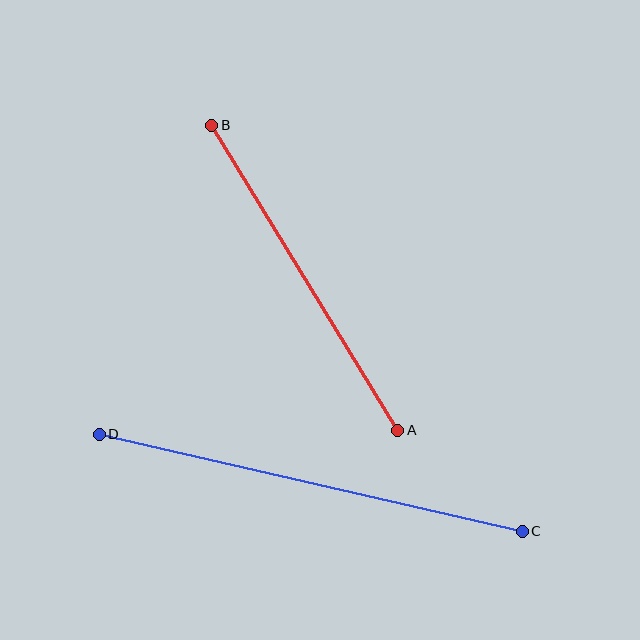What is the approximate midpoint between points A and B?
The midpoint is at approximately (305, 278) pixels.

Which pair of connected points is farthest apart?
Points C and D are farthest apart.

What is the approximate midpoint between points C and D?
The midpoint is at approximately (311, 483) pixels.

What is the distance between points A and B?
The distance is approximately 357 pixels.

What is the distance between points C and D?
The distance is approximately 434 pixels.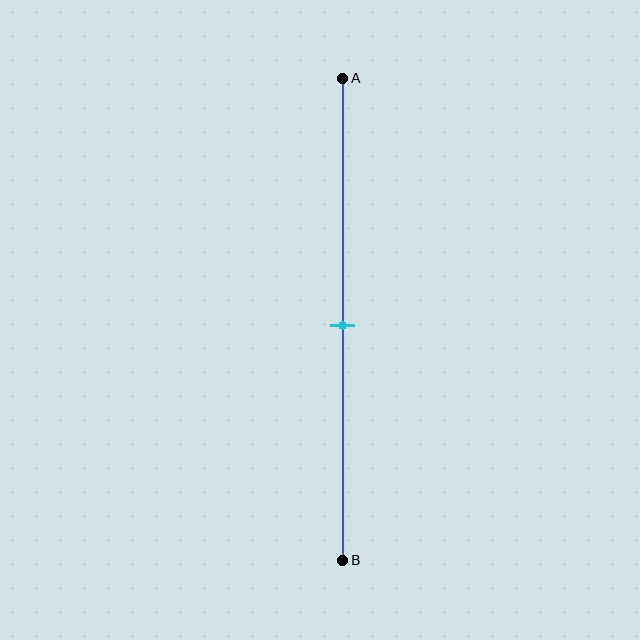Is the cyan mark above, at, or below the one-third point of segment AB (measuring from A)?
The cyan mark is below the one-third point of segment AB.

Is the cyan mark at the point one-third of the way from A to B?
No, the mark is at about 50% from A, not at the 33% one-third point.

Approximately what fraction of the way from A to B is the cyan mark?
The cyan mark is approximately 50% of the way from A to B.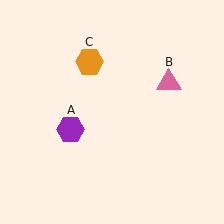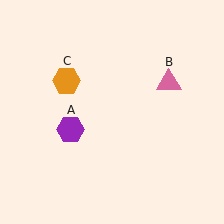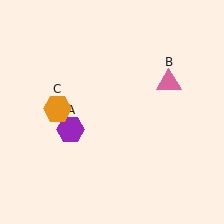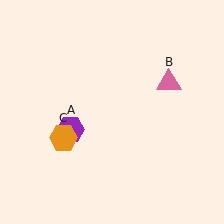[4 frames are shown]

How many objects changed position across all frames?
1 object changed position: orange hexagon (object C).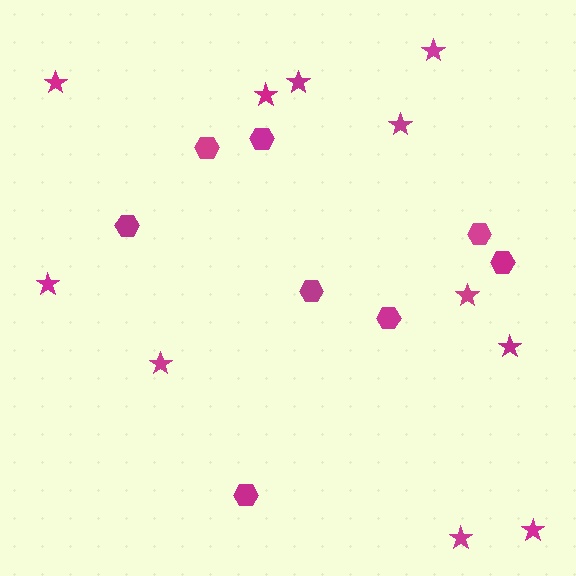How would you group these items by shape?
There are 2 groups: one group of stars (11) and one group of hexagons (8).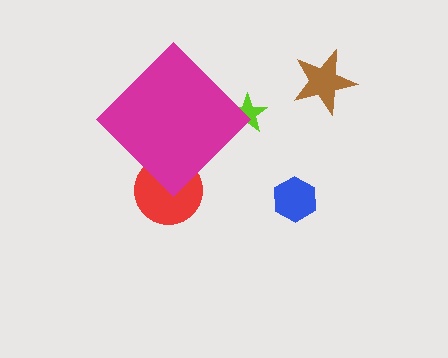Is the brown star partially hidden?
No, the brown star is fully visible.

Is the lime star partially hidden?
Yes, the lime star is partially hidden behind the magenta diamond.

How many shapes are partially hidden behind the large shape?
2 shapes are partially hidden.